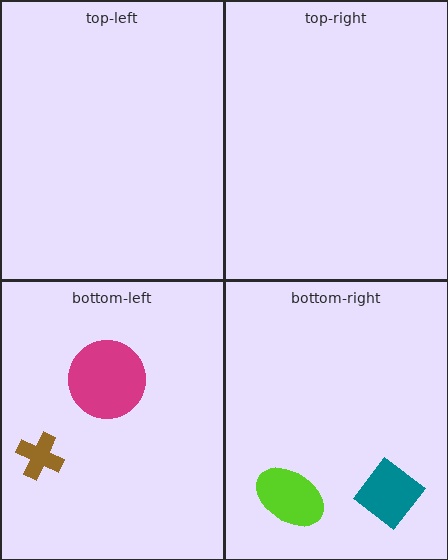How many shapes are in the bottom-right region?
2.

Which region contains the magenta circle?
The bottom-left region.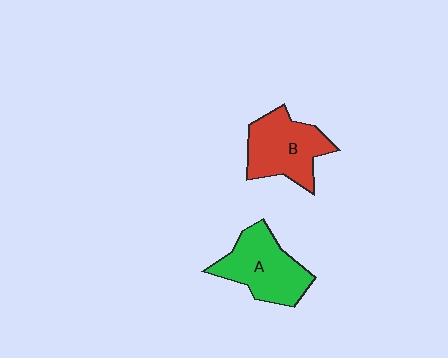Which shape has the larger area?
Shape A (green).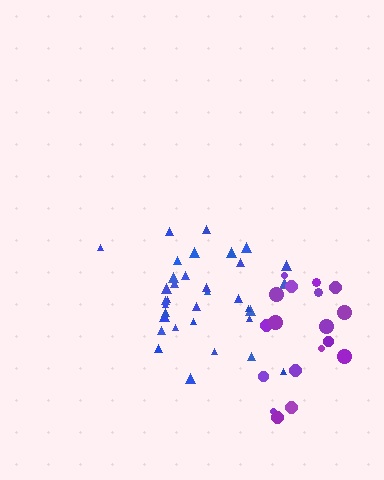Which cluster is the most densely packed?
Blue.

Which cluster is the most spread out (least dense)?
Purple.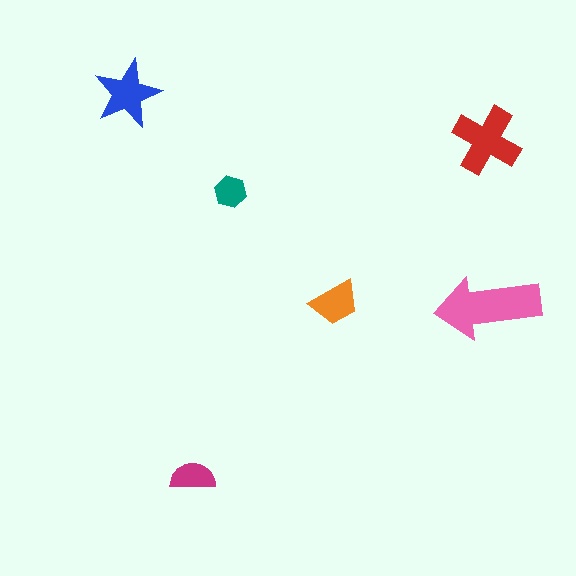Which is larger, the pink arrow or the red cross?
The pink arrow.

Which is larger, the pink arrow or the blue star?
The pink arrow.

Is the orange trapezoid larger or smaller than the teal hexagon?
Larger.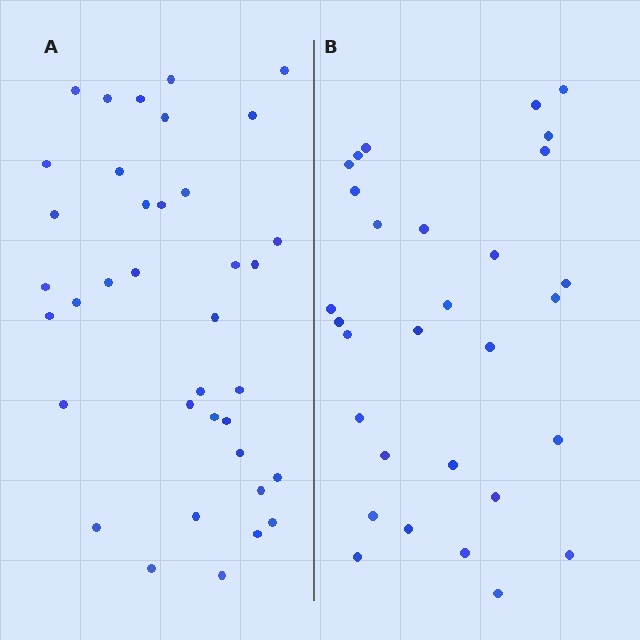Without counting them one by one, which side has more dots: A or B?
Region A (the left region) has more dots.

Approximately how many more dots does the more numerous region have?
Region A has roughly 8 or so more dots than region B.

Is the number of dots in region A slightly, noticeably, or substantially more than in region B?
Region A has only slightly more — the two regions are fairly close. The ratio is roughly 1.2 to 1.